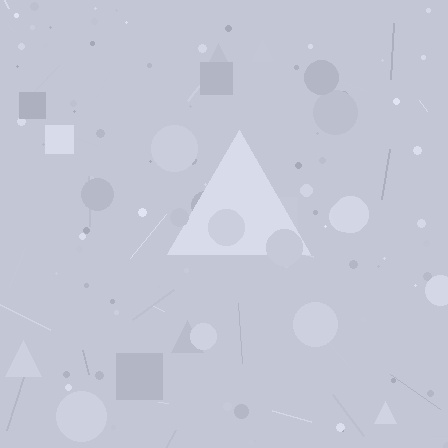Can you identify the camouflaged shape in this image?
The camouflaged shape is a triangle.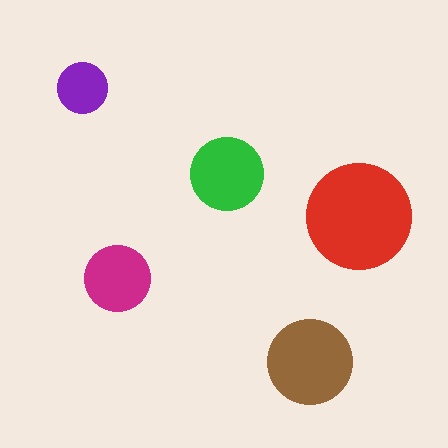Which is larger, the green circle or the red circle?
The red one.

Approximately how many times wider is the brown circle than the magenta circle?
About 1.5 times wider.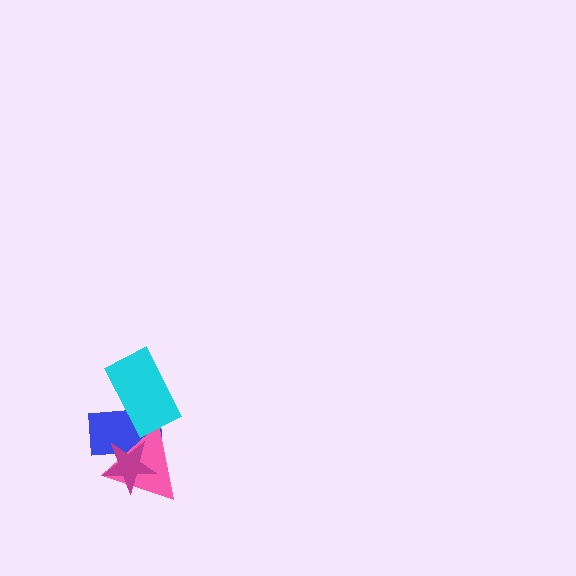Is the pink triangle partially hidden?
Yes, it is partially covered by another shape.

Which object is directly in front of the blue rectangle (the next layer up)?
The pink triangle is directly in front of the blue rectangle.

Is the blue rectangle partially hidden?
Yes, it is partially covered by another shape.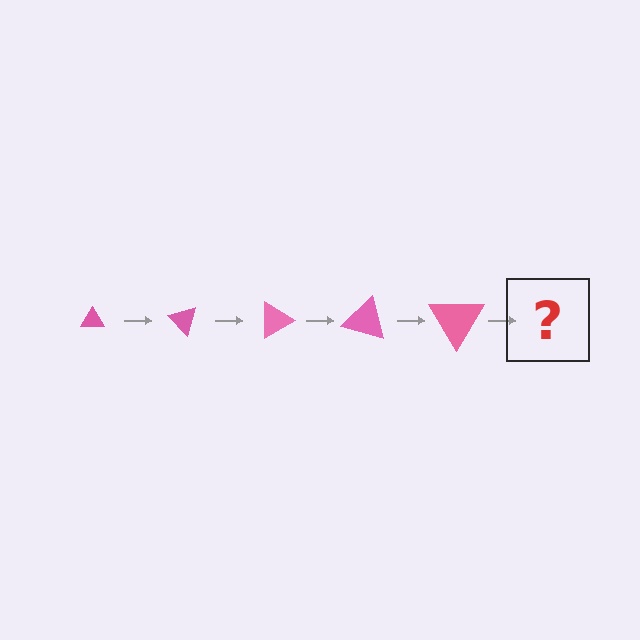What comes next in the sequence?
The next element should be a triangle, larger than the previous one and rotated 225 degrees from the start.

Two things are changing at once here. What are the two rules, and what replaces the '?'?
The two rules are that the triangle grows larger each step and it rotates 45 degrees each step. The '?' should be a triangle, larger than the previous one and rotated 225 degrees from the start.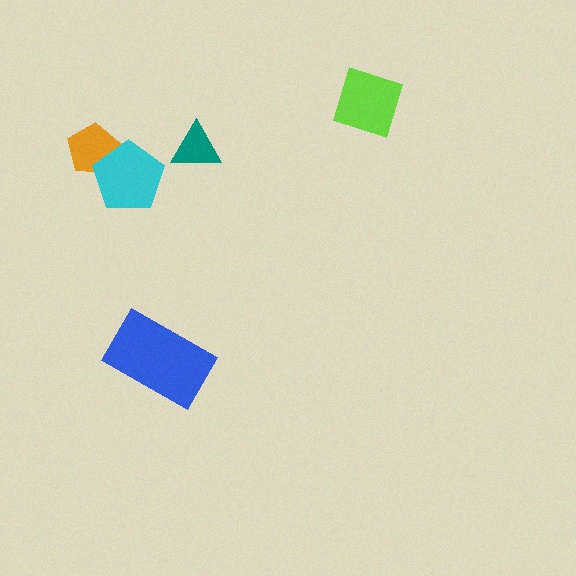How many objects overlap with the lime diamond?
0 objects overlap with the lime diamond.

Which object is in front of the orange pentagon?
The cyan pentagon is in front of the orange pentagon.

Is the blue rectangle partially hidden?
No, no other shape covers it.